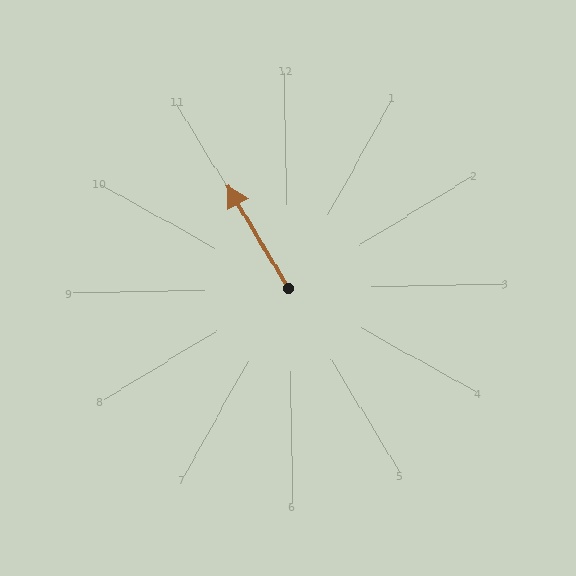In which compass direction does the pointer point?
Northwest.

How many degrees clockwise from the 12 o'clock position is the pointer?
Approximately 331 degrees.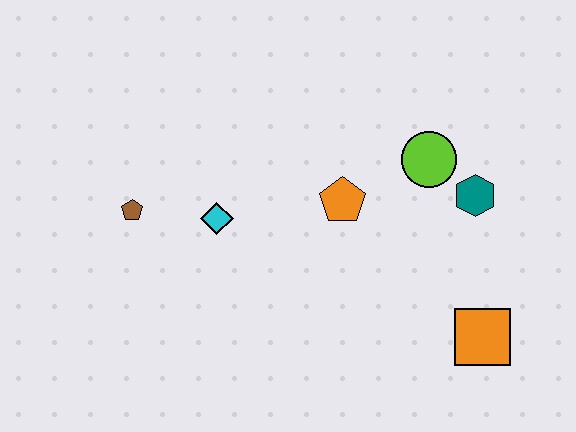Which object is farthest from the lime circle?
The brown pentagon is farthest from the lime circle.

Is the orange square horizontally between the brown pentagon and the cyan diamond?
No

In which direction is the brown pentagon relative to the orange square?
The brown pentagon is to the left of the orange square.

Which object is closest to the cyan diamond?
The brown pentagon is closest to the cyan diamond.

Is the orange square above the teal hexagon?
No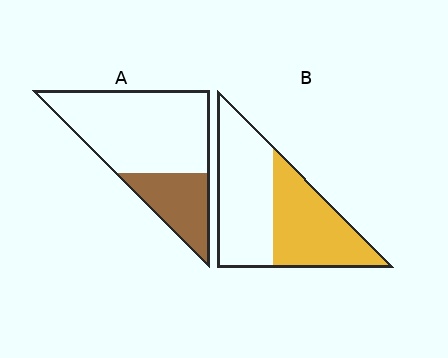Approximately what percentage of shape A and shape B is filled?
A is approximately 30% and B is approximately 45%.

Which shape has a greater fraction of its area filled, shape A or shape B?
Shape B.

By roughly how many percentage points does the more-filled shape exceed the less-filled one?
By roughly 20 percentage points (B over A).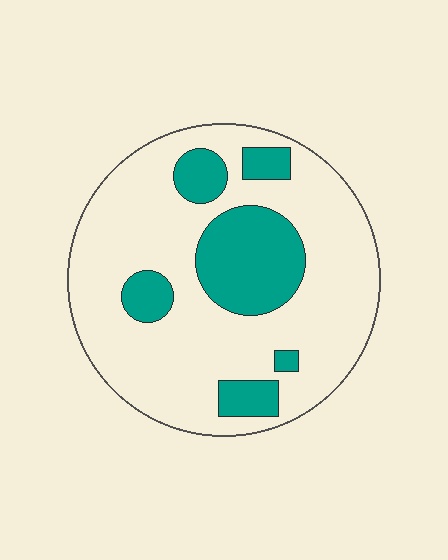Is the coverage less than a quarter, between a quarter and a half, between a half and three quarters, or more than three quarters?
Less than a quarter.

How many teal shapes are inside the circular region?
6.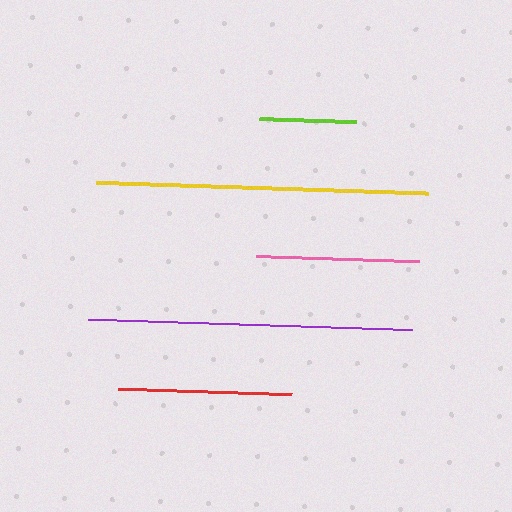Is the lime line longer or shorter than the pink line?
The pink line is longer than the lime line.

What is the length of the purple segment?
The purple segment is approximately 323 pixels long.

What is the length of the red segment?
The red segment is approximately 174 pixels long.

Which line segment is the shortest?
The lime line is the shortest at approximately 97 pixels.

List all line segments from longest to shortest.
From longest to shortest: yellow, purple, red, pink, lime.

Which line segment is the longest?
The yellow line is the longest at approximately 331 pixels.